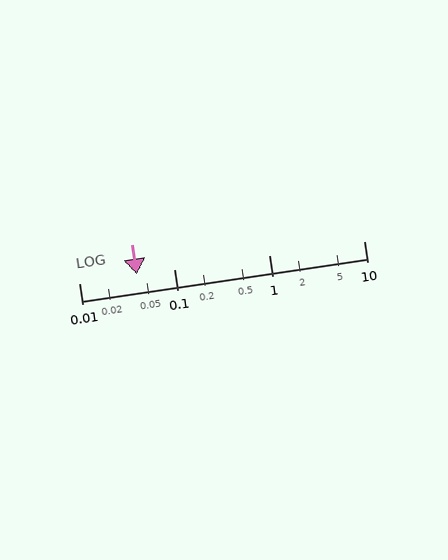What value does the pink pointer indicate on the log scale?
The pointer indicates approximately 0.041.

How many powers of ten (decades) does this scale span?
The scale spans 3 decades, from 0.01 to 10.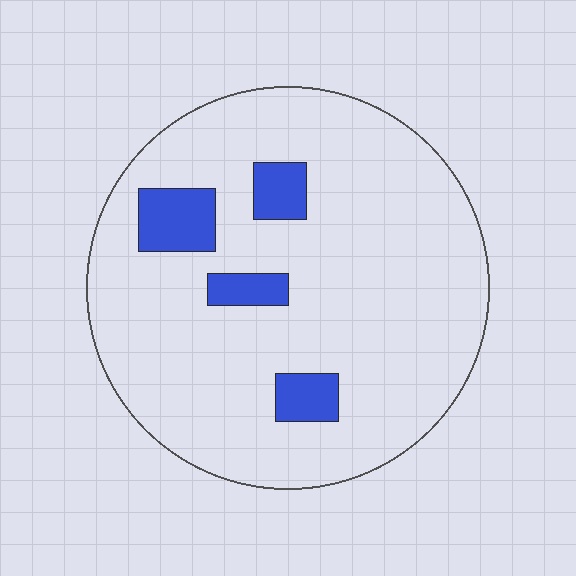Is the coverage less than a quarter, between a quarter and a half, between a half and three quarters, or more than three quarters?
Less than a quarter.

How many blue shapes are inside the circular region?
4.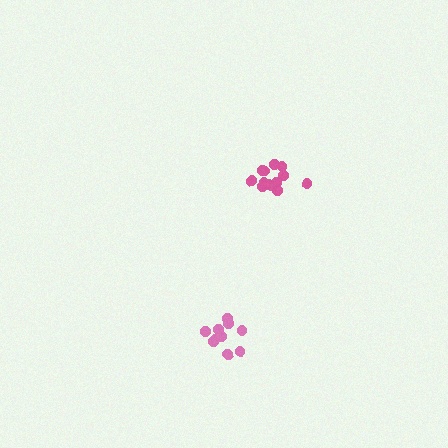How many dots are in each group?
Group 1: 10 dots, Group 2: 13 dots (23 total).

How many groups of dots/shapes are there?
There are 2 groups.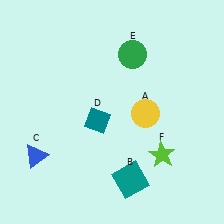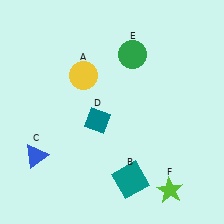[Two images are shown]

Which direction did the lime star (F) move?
The lime star (F) moved down.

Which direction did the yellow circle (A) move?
The yellow circle (A) moved left.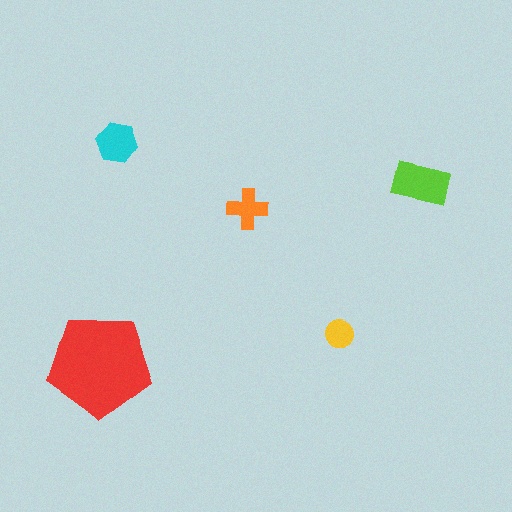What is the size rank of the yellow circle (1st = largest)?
5th.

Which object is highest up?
The cyan hexagon is topmost.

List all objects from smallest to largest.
The yellow circle, the orange cross, the cyan hexagon, the lime rectangle, the red pentagon.